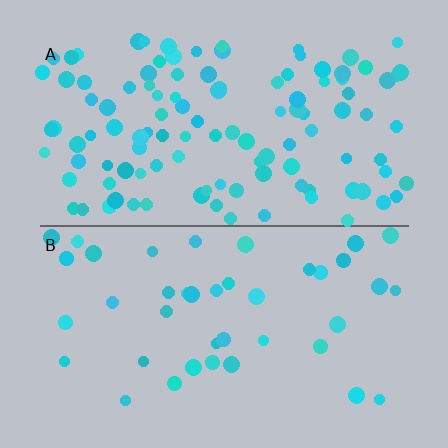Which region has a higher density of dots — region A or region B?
A (the top).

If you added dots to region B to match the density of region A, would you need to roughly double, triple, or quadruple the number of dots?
Approximately triple.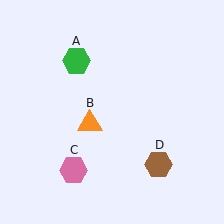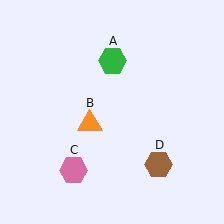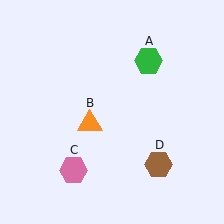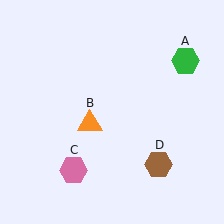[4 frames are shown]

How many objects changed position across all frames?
1 object changed position: green hexagon (object A).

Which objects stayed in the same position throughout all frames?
Orange triangle (object B) and pink hexagon (object C) and brown hexagon (object D) remained stationary.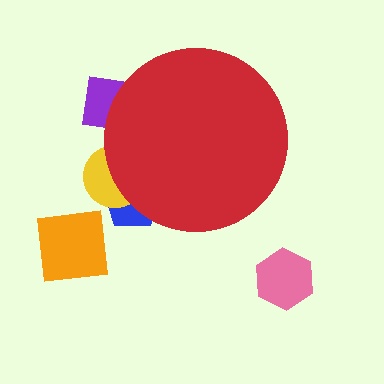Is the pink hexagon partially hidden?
No, the pink hexagon is fully visible.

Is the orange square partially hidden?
No, the orange square is fully visible.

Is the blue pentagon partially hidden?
Yes, the blue pentagon is partially hidden behind the red circle.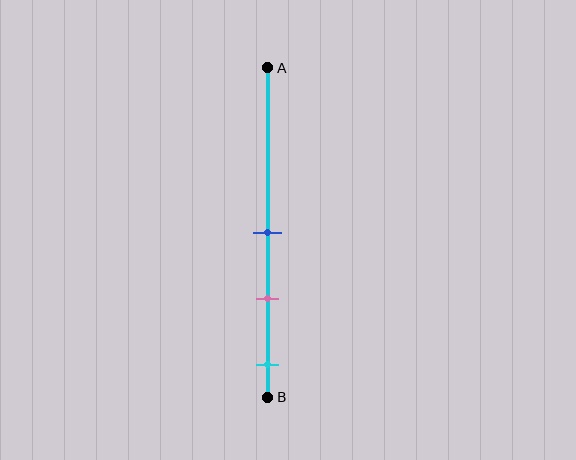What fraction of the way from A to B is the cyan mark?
The cyan mark is approximately 90% (0.9) of the way from A to B.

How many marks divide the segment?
There are 3 marks dividing the segment.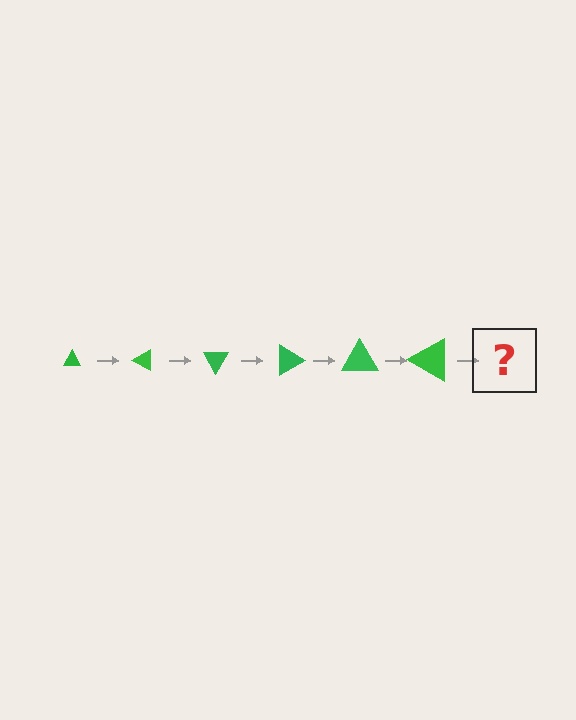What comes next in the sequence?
The next element should be a triangle, larger than the previous one and rotated 180 degrees from the start.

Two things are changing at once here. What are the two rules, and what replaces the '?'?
The two rules are that the triangle grows larger each step and it rotates 30 degrees each step. The '?' should be a triangle, larger than the previous one and rotated 180 degrees from the start.